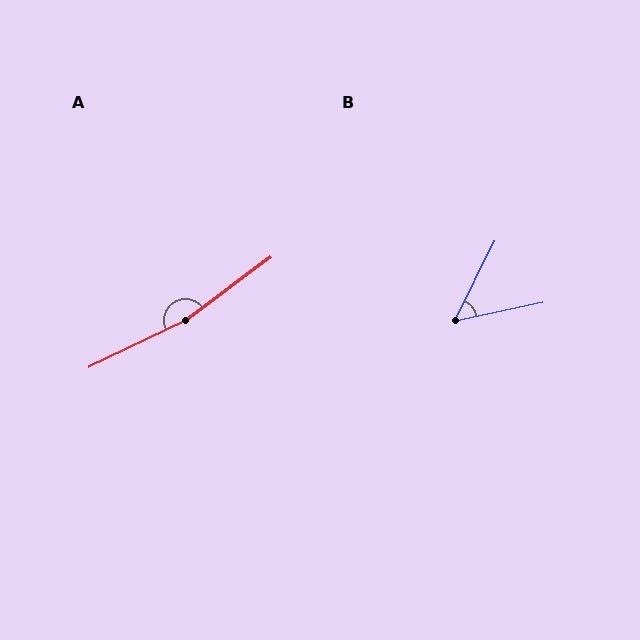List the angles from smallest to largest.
B (52°), A (169°).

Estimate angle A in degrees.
Approximately 169 degrees.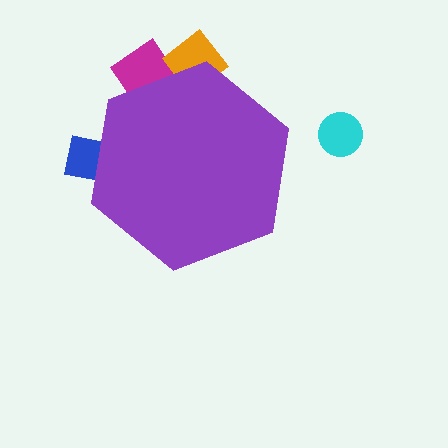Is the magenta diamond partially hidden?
Yes, the magenta diamond is partially hidden behind the purple hexagon.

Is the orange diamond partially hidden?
Yes, the orange diamond is partially hidden behind the purple hexagon.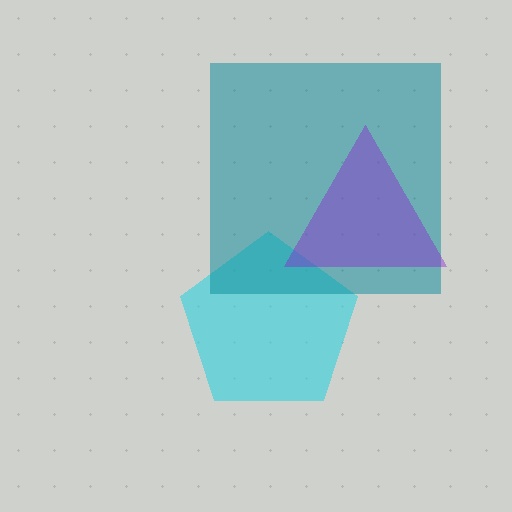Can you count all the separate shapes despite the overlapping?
Yes, there are 3 separate shapes.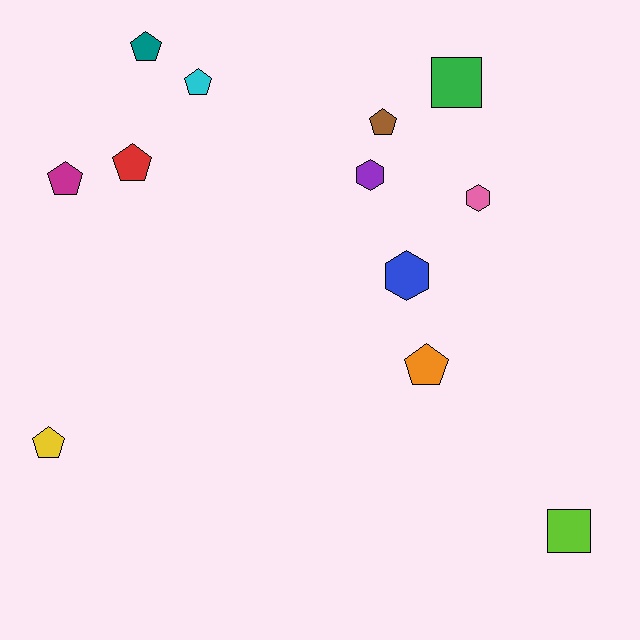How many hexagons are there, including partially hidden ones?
There are 3 hexagons.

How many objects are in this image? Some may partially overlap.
There are 12 objects.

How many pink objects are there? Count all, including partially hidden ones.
There is 1 pink object.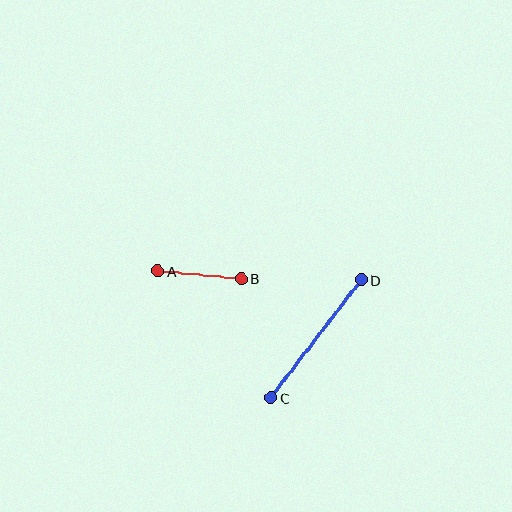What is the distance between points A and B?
The distance is approximately 84 pixels.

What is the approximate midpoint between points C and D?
The midpoint is at approximately (316, 339) pixels.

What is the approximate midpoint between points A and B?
The midpoint is at approximately (200, 275) pixels.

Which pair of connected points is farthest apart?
Points C and D are farthest apart.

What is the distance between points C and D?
The distance is approximately 149 pixels.